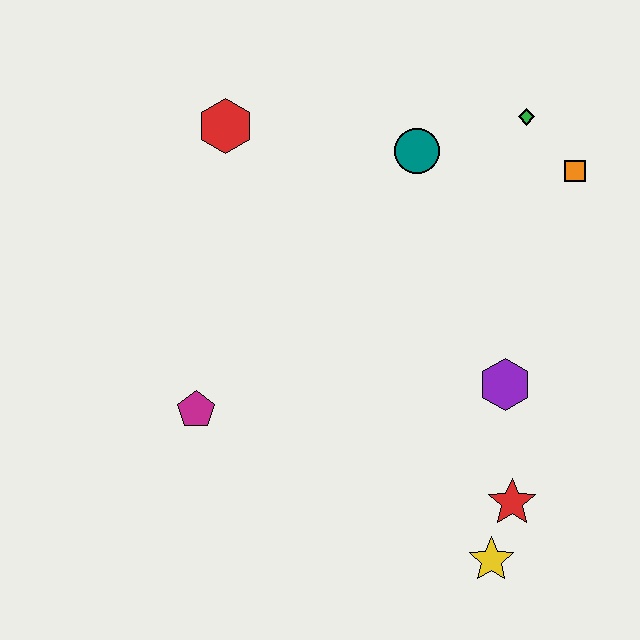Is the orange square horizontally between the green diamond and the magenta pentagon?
No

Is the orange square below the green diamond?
Yes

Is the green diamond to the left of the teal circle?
No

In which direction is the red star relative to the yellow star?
The red star is above the yellow star.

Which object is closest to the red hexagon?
The teal circle is closest to the red hexagon.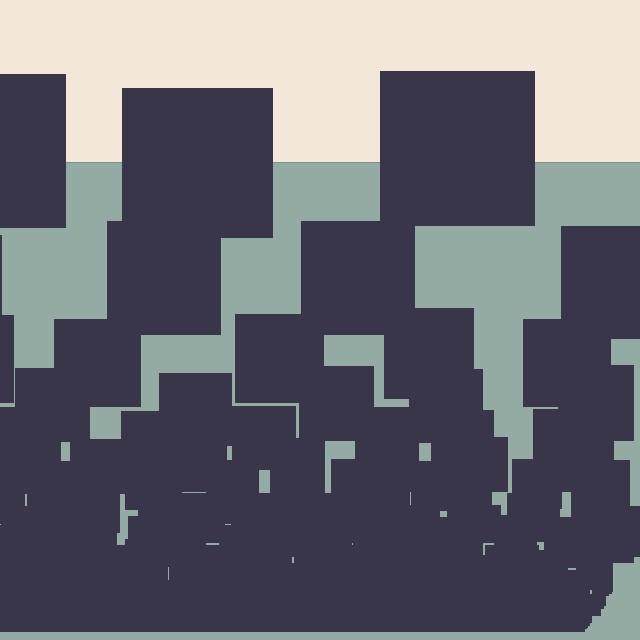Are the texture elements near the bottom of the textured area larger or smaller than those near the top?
Smaller. The gradient is inverted — elements near the bottom are smaller and denser.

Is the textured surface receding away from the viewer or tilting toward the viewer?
The surface appears to tilt toward the viewer. Texture elements get larger and sparser toward the top.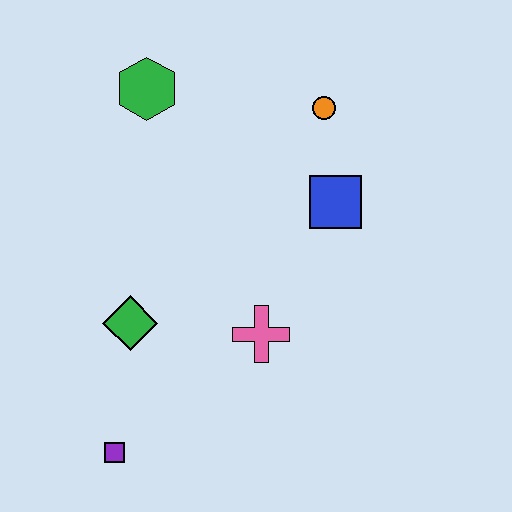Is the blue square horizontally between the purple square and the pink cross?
No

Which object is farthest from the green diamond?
The orange circle is farthest from the green diamond.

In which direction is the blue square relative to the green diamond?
The blue square is to the right of the green diamond.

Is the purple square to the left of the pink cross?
Yes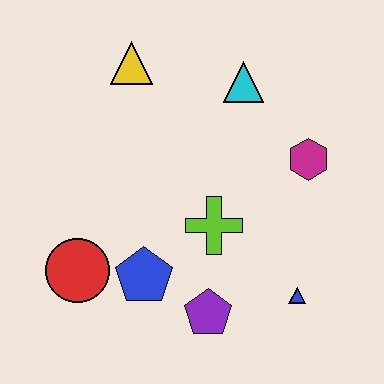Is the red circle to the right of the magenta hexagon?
No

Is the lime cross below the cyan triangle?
Yes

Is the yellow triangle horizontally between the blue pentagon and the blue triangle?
No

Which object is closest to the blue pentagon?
The red circle is closest to the blue pentagon.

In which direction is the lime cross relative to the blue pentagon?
The lime cross is to the right of the blue pentagon.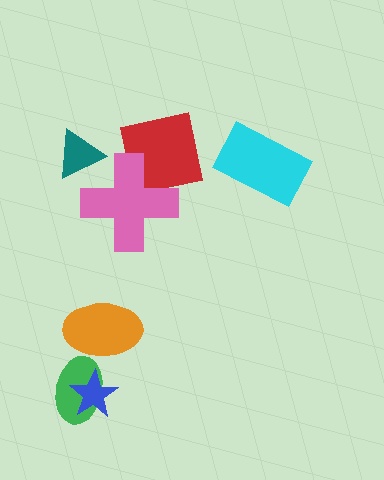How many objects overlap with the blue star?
1 object overlaps with the blue star.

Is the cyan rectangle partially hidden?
No, no other shape covers it.